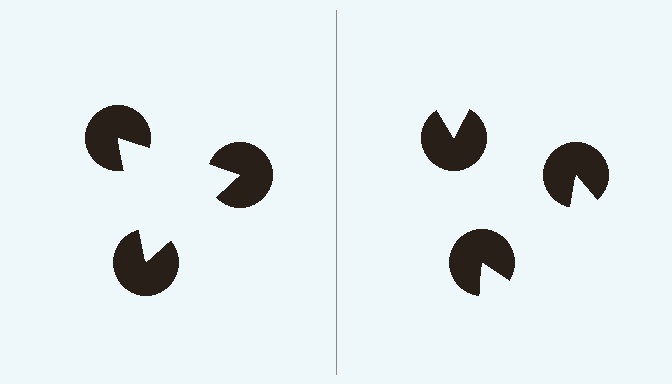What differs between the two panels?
The pac-man discs are positioned identically on both sides; only the wedge orientations differ. On the left they align to a triangle; on the right they are misaligned.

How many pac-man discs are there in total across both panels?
6 — 3 on each side.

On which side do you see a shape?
An illusory triangle appears on the left side. On the right side the wedge cuts are rotated, so no coherent shape forms.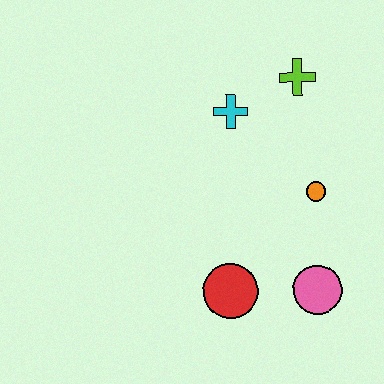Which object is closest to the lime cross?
The cyan cross is closest to the lime cross.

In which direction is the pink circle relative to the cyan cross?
The pink circle is below the cyan cross.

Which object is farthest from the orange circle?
The red circle is farthest from the orange circle.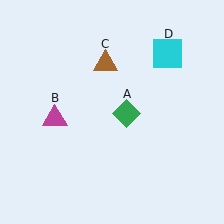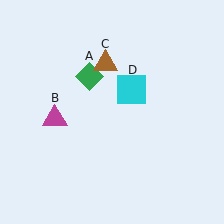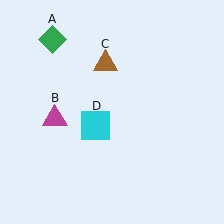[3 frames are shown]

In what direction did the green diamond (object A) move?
The green diamond (object A) moved up and to the left.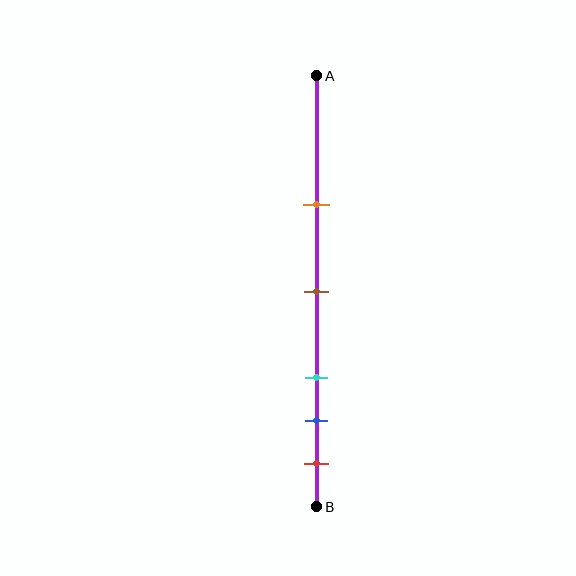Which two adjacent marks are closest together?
The blue and red marks are the closest adjacent pair.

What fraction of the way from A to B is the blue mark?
The blue mark is approximately 80% (0.8) of the way from A to B.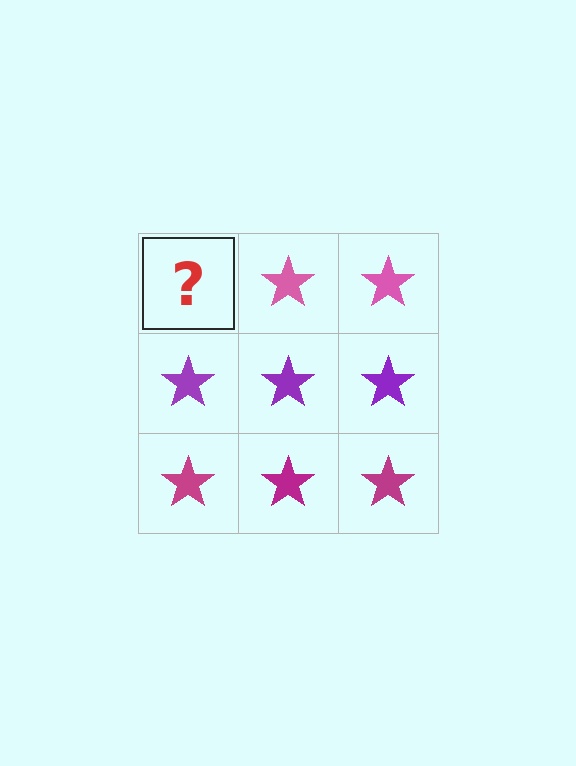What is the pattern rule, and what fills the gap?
The rule is that each row has a consistent color. The gap should be filled with a pink star.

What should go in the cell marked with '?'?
The missing cell should contain a pink star.